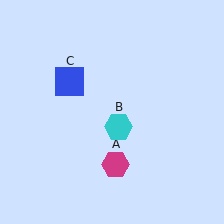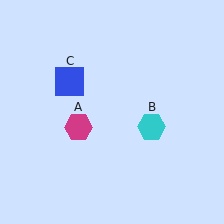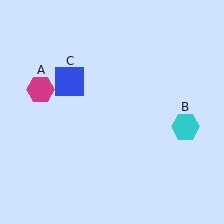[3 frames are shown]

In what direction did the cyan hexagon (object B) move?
The cyan hexagon (object B) moved right.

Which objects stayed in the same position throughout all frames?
Blue square (object C) remained stationary.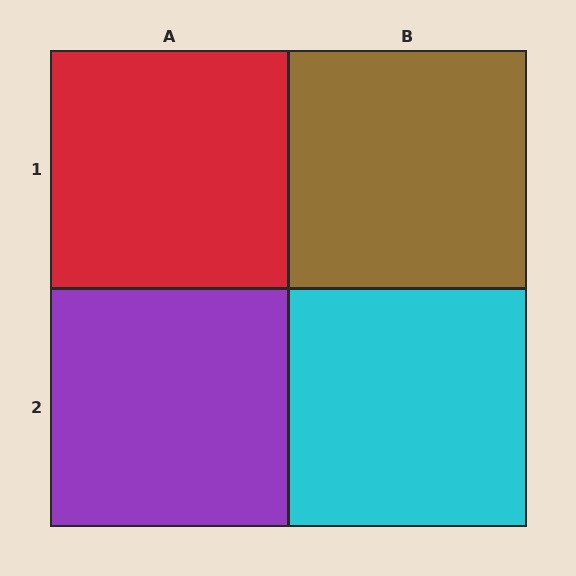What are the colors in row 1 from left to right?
Red, brown.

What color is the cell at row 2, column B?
Cyan.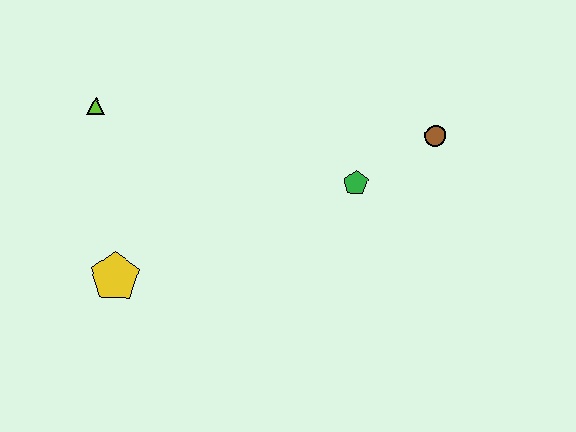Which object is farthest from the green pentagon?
The lime triangle is farthest from the green pentagon.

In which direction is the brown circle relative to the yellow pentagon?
The brown circle is to the right of the yellow pentagon.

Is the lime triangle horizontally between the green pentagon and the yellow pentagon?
No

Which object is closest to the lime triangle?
The yellow pentagon is closest to the lime triangle.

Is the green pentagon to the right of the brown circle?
No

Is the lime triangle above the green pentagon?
Yes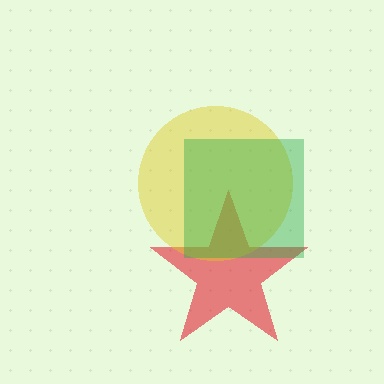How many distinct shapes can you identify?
There are 3 distinct shapes: a red star, a yellow circle, a green square.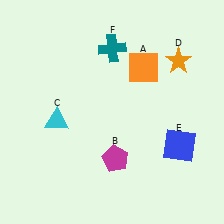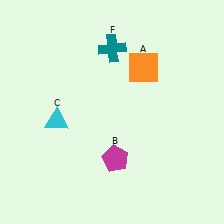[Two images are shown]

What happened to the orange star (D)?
The orange star (D) was removed in Image 2. It was in the top-right area of Image 1.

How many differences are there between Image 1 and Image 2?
There are 2 differences between the two images.